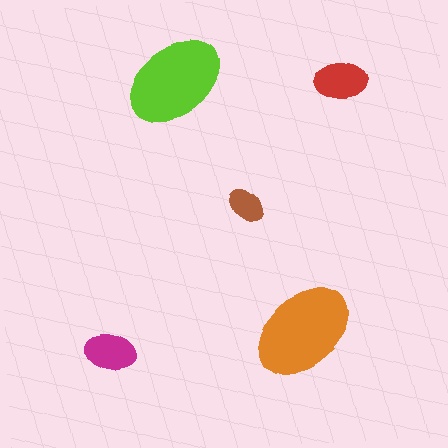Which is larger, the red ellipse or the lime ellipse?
The lime one.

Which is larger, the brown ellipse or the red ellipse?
The red one.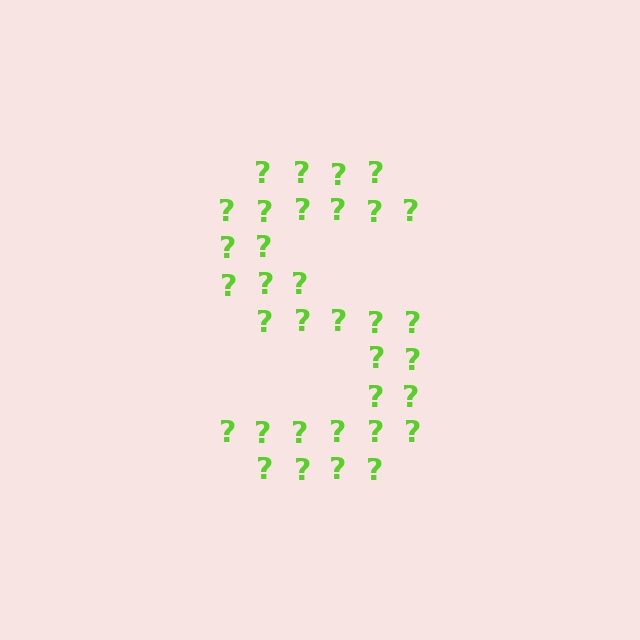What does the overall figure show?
The overall figure shows the letter S.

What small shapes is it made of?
It is made of small question marks.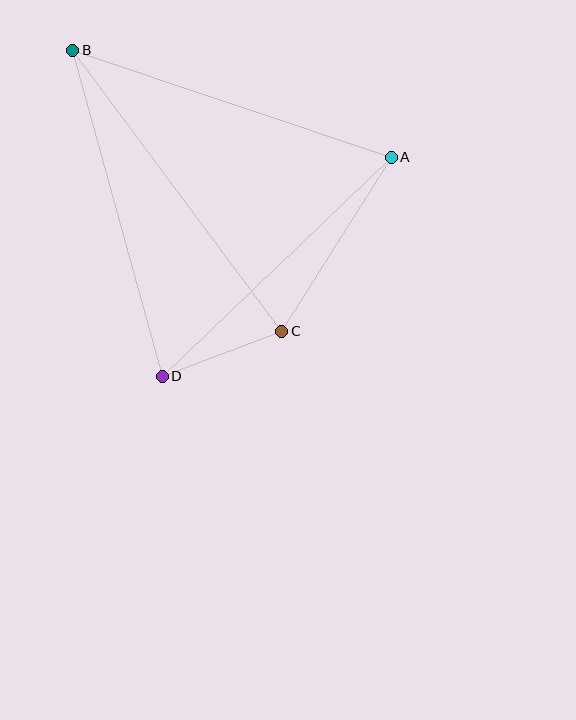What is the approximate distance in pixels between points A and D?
The distance between A and D is approximately 317 pixels.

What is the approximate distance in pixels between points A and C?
The distance between A and C is approximately 205 pixels.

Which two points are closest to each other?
Points C and D are closest to each other.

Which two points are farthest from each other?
Points B and C are farthest from each other.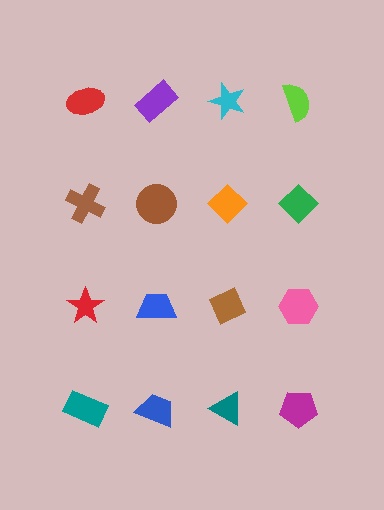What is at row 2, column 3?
An orange diamond.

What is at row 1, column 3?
A cyan star.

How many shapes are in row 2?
4 shapes.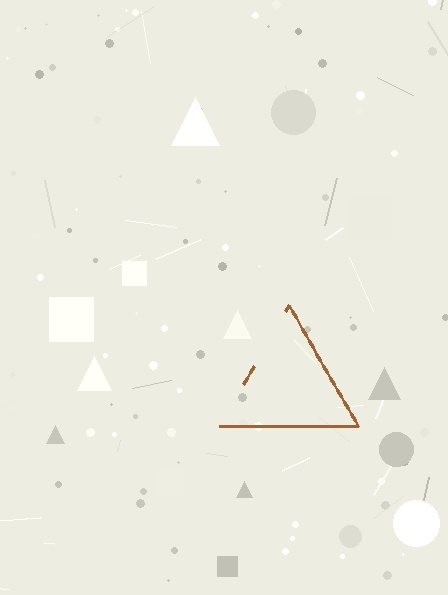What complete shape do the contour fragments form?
The contour fragments form a triangle.